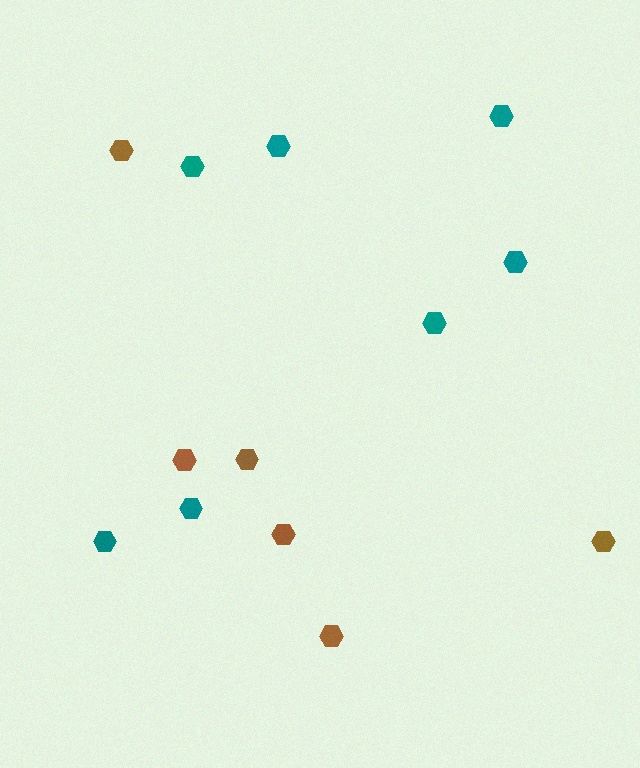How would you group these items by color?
There are 2 groups: one group of teal hexagons (7) and one group of brown hexagons (6).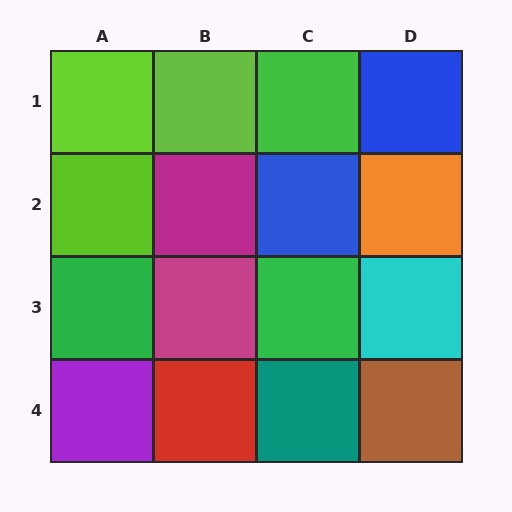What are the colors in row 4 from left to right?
Purple, red, teal, brown.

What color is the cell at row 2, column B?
Magenta.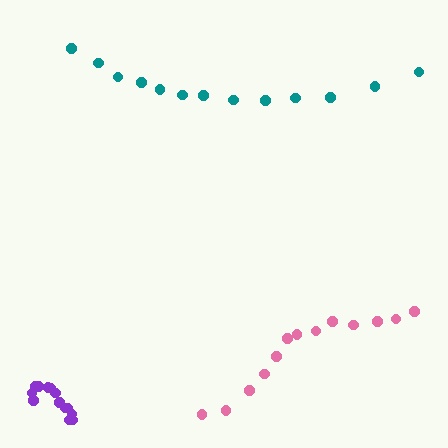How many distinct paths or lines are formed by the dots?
There are 3 distinct paths.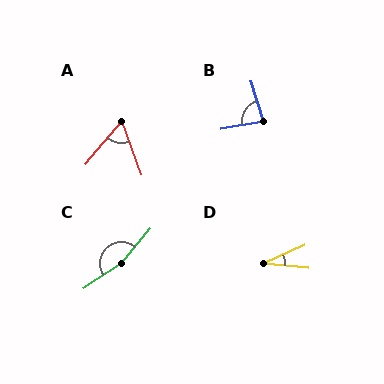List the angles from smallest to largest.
D (30°), A (60°), B (83°), C (164°).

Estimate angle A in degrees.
Approximately 60 degrees.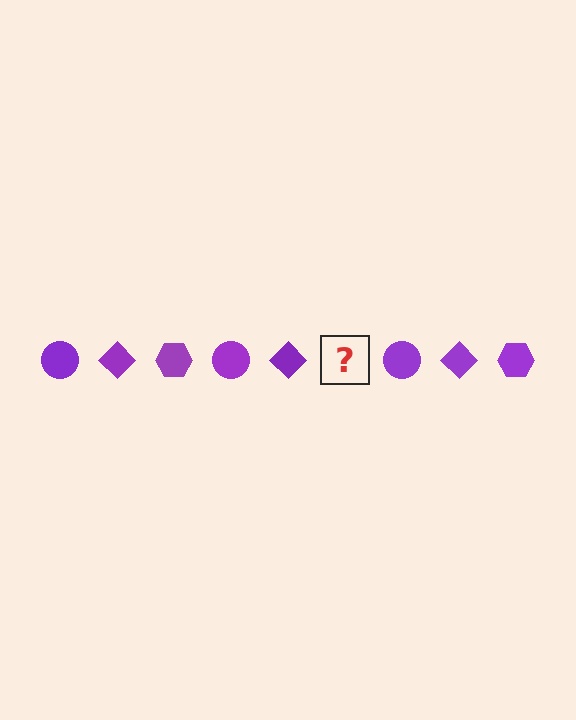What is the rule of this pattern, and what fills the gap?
The rule is that the pattern cycles through circle, diamond, hexagon shapes in purple. The gap should be filled with a purple hexagon.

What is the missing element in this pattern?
The missing element is a purple hexagon.